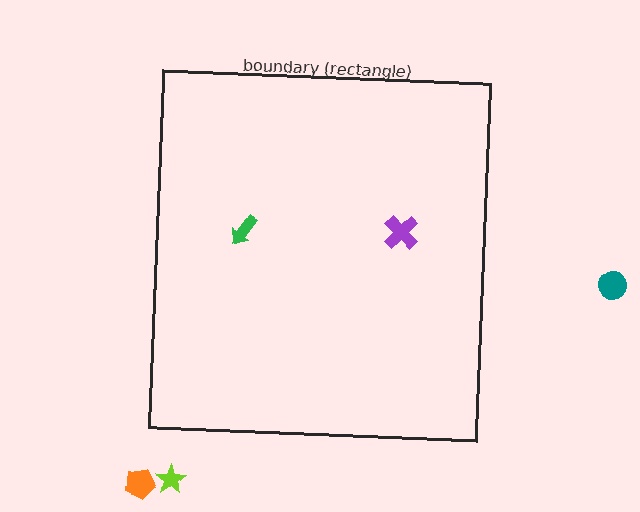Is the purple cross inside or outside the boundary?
Inside.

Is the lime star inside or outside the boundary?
Outside.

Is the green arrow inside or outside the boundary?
Inside.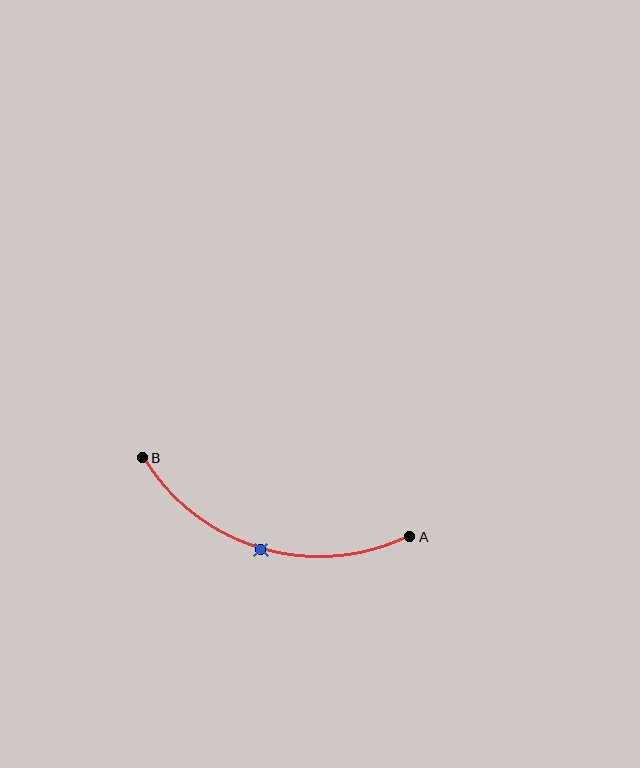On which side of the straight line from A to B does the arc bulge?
The arc bulges below the straight line connecting A and B.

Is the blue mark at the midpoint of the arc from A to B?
Yes. The blue mark lies on the arc at equal arc-length from both A and B — it is the arc midpoint.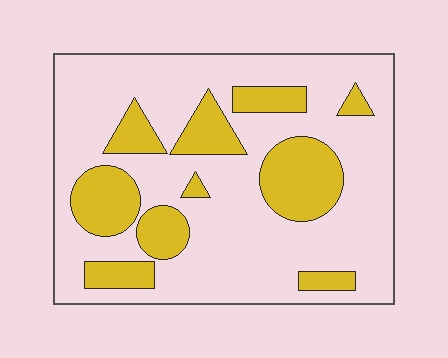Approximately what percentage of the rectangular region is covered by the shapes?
Approximately 25%.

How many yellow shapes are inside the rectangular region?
10.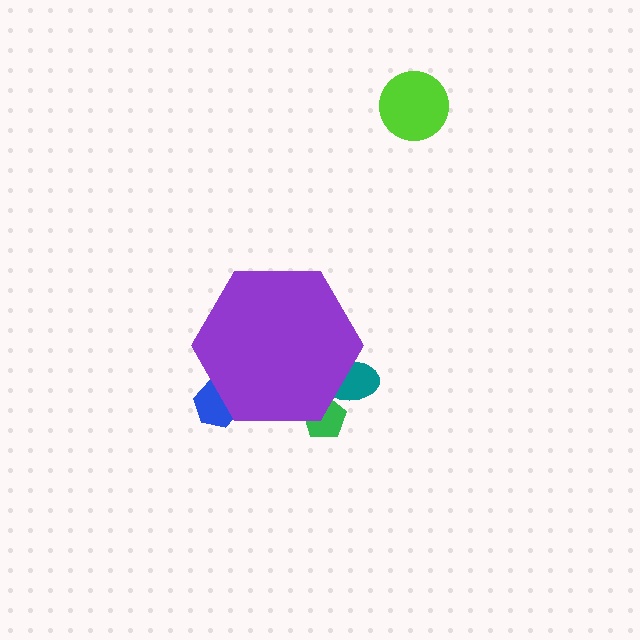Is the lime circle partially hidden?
No, the lime circle is fully visible.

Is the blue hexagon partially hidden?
Yes, the blue hexagon is partially hidden behind the purple hexagon.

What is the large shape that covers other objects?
A purple hexagon.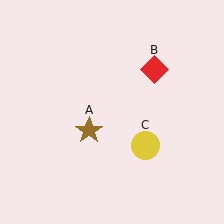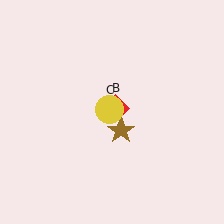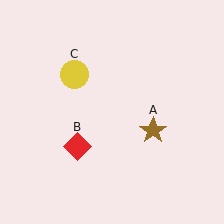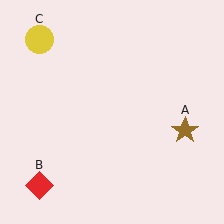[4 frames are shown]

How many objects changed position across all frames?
3 objects changed position: brown star (object A), red diamond (object B), yellow circle (object C).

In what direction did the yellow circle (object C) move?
The yellow circle (object C) moved up and to the left.